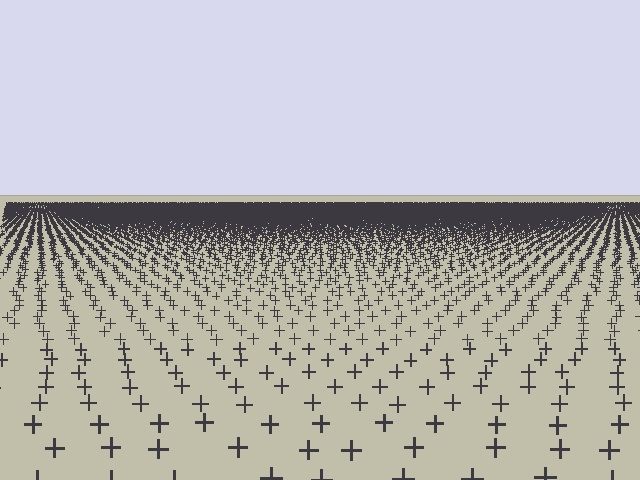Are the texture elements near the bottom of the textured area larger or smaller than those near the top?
Larger. Near the bottom, elements are closer to the viewer and appear at a bigger on-screen size.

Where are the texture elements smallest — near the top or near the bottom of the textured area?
Near the top.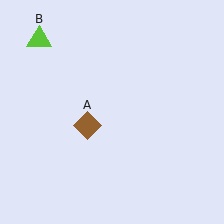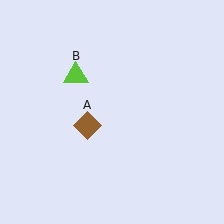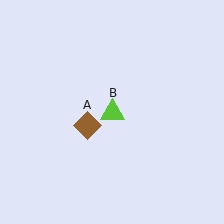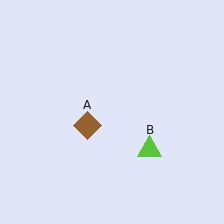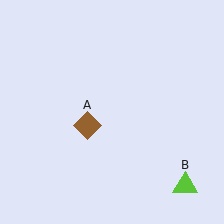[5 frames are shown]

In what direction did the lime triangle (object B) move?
The lime triangle (object B) moved down and to the right.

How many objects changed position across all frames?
1 object changed position: lime triangle (object B).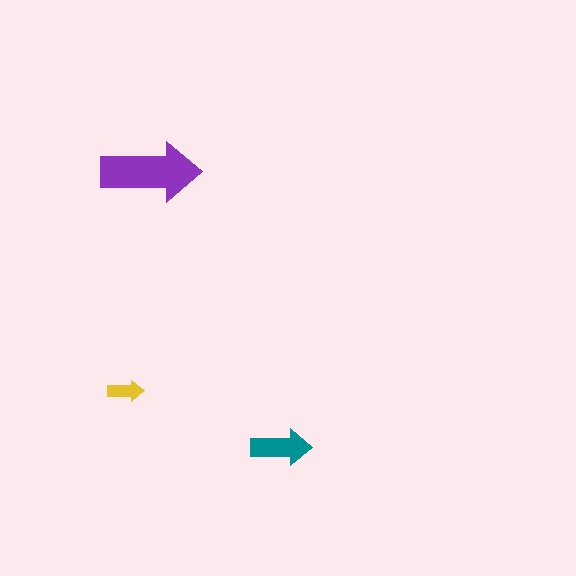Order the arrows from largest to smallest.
the purple one, the teal one, the yellow one.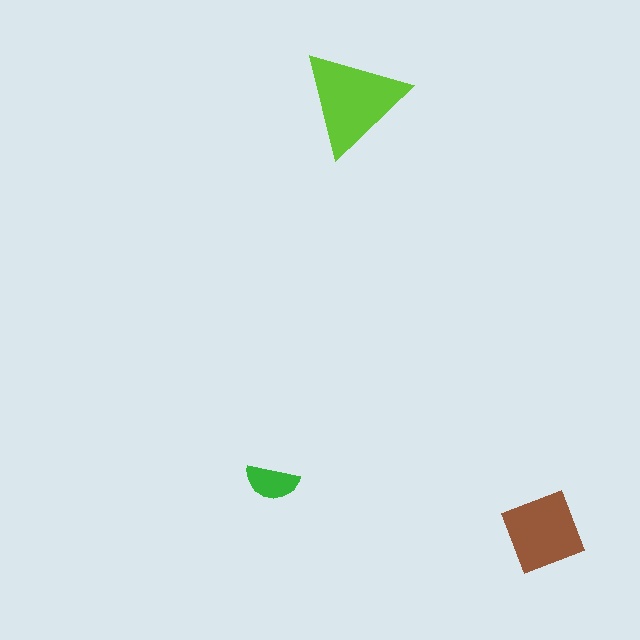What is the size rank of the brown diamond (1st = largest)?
2nd.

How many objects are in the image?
There are 3 objects in the image.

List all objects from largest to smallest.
The lime triangle, the brown diamond, the green semicircle.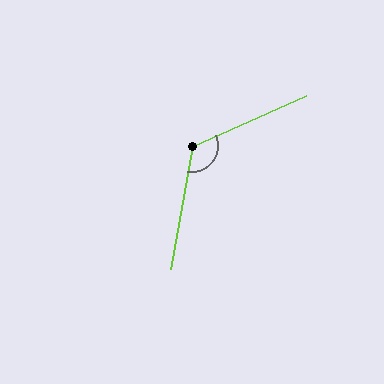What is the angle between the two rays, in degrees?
Approximately 124 degrees.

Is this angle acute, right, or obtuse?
It is obtuse.